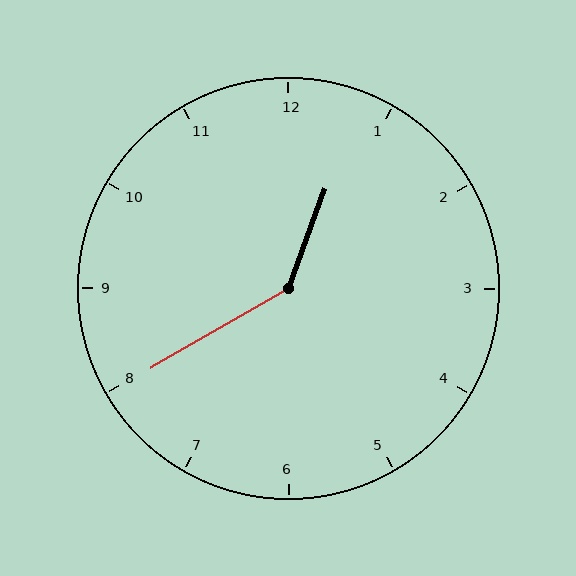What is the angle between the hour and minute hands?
Approximately 140 degrees.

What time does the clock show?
12:40.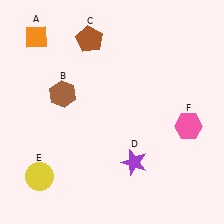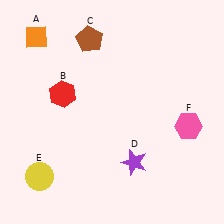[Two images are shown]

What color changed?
The hexagon (B) changed from brown in Image 1 to red in Image 2.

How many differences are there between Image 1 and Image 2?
There is 1 difference between the two images.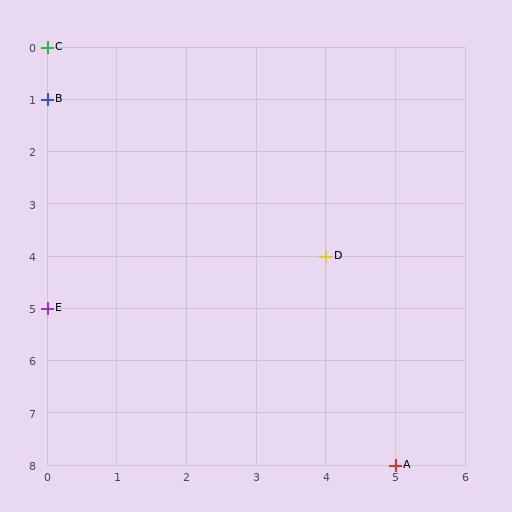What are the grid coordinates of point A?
Point A is at grid coordinates (5, 8).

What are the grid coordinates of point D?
Point D is at grid coordinates (4, 4).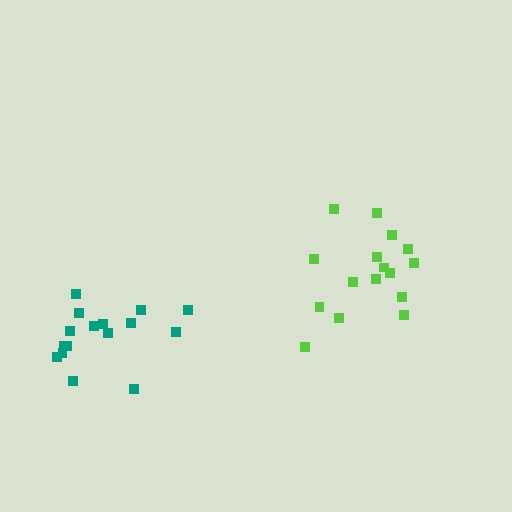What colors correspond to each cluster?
The clusters are colored: lime, teal.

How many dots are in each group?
Group 1: 16 dots, Group 2: 16 dots (32 total).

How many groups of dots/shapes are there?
There are 2 groups.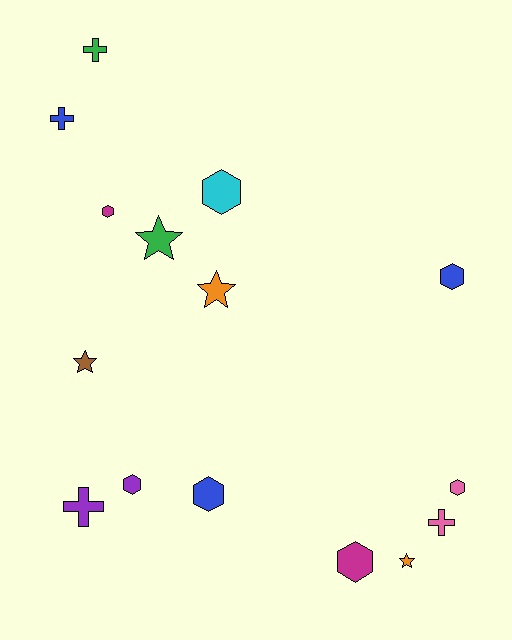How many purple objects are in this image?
There are 2 purple objects.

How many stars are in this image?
There are 4 stars.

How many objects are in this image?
There are 15 objects.